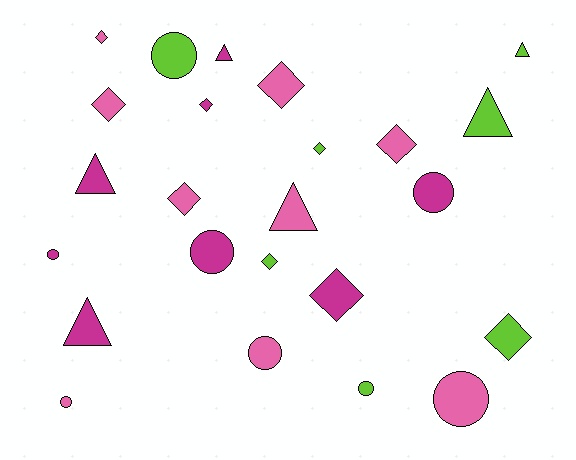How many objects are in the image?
There are 24 objects.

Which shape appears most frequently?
Diamond, with 10 objects.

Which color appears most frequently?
Pink, with 9 objects.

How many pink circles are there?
There are 3 pink circles.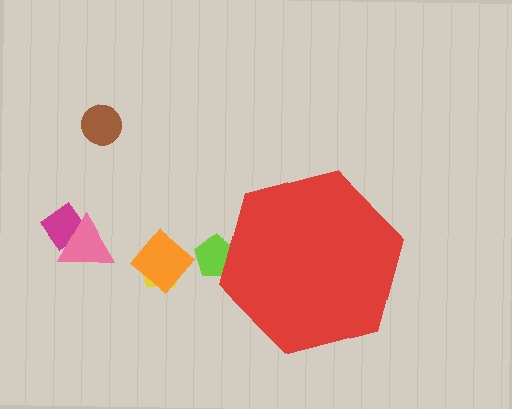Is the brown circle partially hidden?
No, the brown circle is fully visible.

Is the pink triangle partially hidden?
No, the pink triangle is fully visible.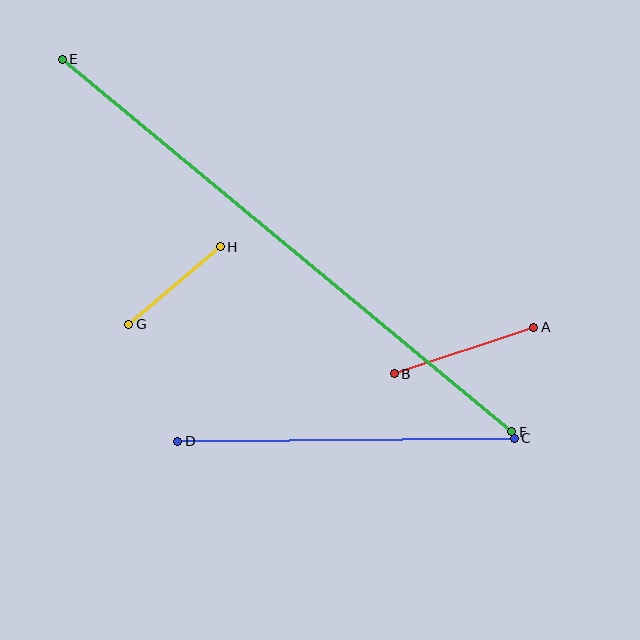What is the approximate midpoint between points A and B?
The midpoint is at approximately (464, 351) pixels.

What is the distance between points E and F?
The distance is approximately 584 pixels.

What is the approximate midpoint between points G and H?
The midpoint is at approximately (175, 286) pixels.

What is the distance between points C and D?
The distance is approximately 336 pixels.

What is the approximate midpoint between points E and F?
The midpoint is at approximately (287, 246) pixels.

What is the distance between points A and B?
The distance is approximately 147 pixels.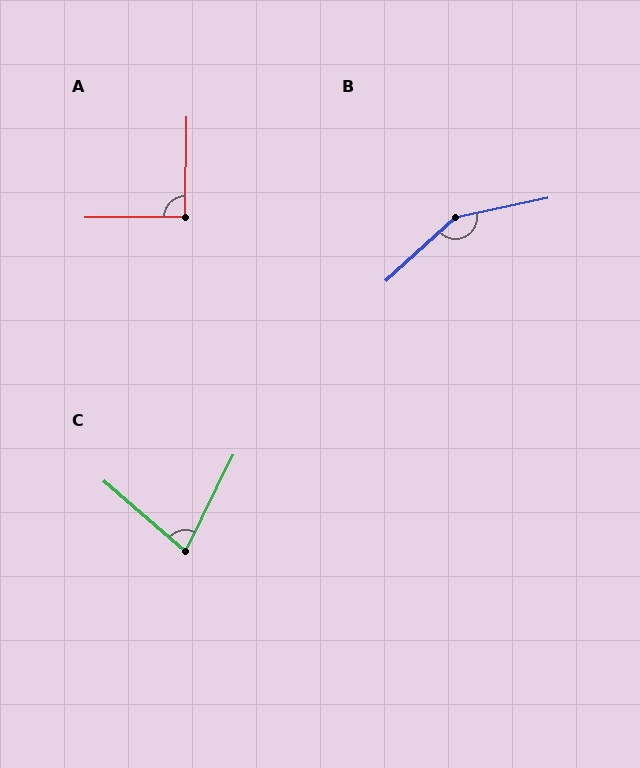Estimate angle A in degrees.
Approximately 91 degrees.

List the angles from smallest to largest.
C (75°), A (91°), B (149°).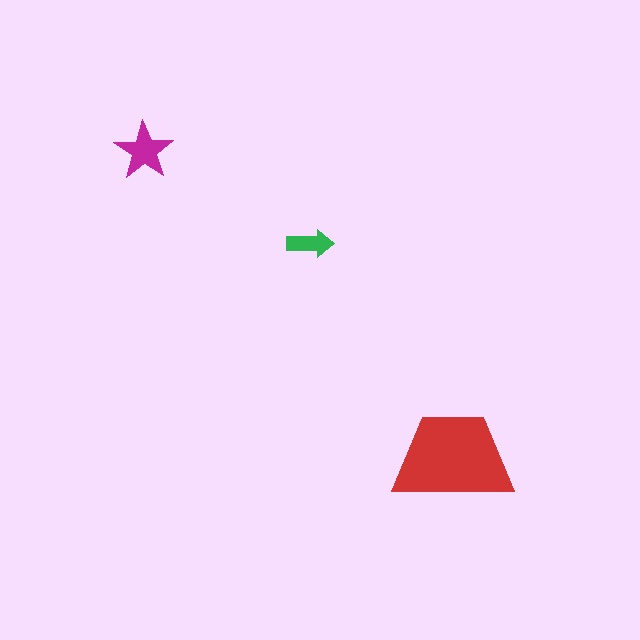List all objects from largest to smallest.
The red trapezoid, the magenta star, the green arrow.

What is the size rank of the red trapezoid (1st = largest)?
1st.